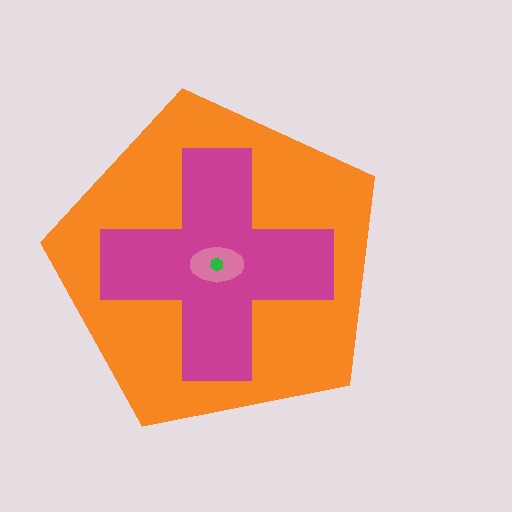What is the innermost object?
The green hexagon.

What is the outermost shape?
The orange pentagon.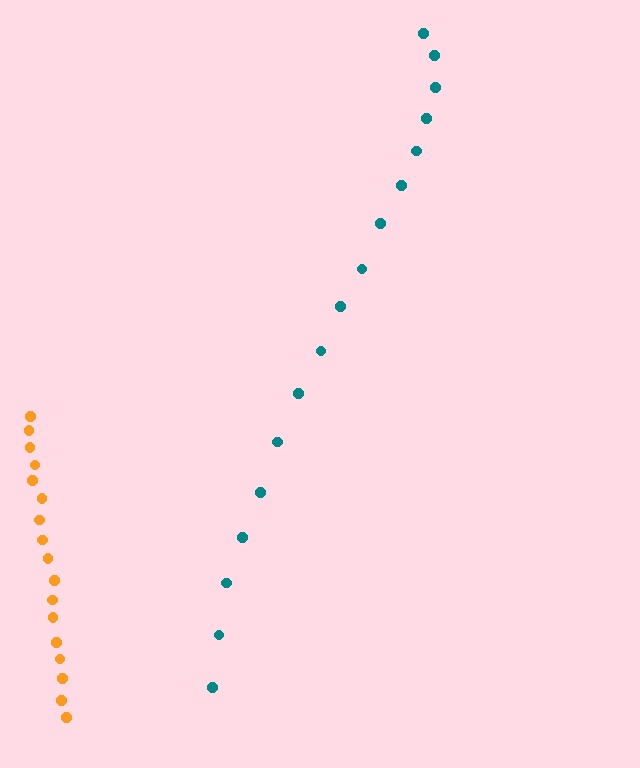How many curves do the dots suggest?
There are 2 distinct paths.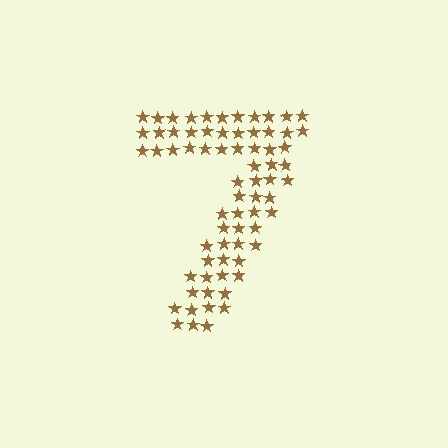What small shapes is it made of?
It is made of small stars.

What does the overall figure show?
The overall figure shows the digit 7.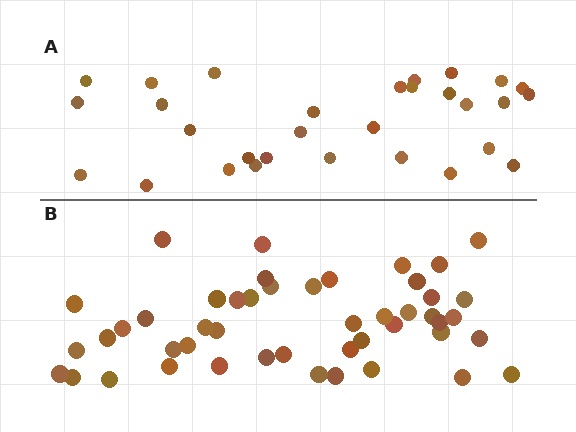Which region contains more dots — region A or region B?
Region B (the bottom region) has more dots.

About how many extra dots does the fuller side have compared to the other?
Region B has approximately 15 more dots than region A.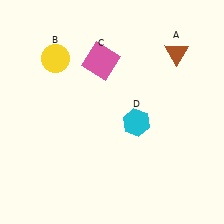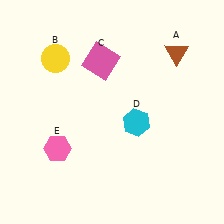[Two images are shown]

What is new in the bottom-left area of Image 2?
A pink hexagon (E) was added in the bottom-left area of Image 2.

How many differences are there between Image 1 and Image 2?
There is 1 difference between the two images.